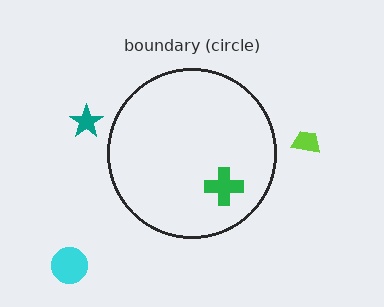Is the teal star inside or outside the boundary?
Outside.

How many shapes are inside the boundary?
1 inside, 3 outside.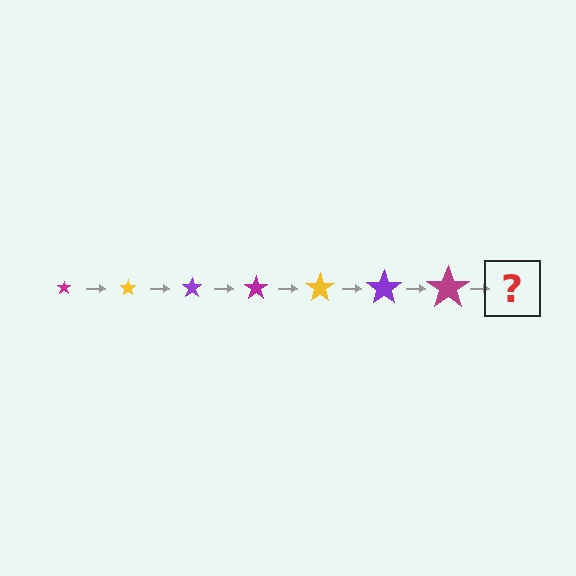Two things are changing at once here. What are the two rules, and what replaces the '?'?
The two rules are that the star grows larger each step and the color cycles through magenta, yellow, and purple. The '?' should be a yellow star, larger than the previous one.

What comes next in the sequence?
The next element should be a yellow star, larger than the previous one.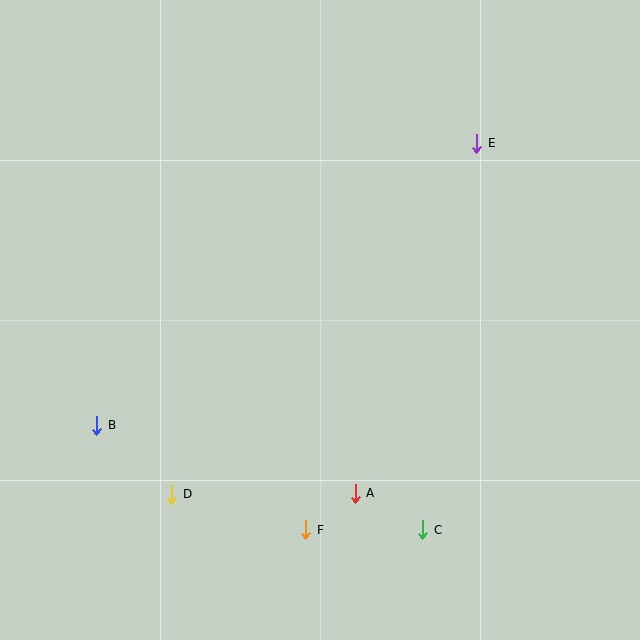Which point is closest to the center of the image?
Point A at (355, 493) is closest to the center.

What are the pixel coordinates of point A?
Point A is at (355, 493).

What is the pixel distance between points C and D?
The distance between C and D is 254 pixels.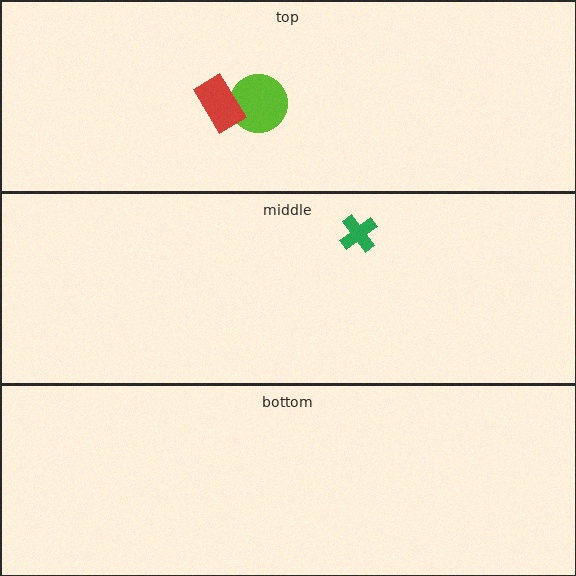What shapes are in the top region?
The lime circle, the red rectangle.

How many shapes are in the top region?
2.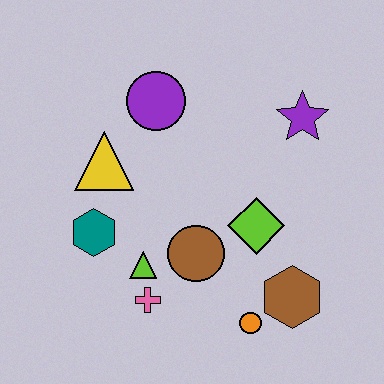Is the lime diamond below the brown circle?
No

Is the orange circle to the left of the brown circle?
No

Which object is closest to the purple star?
The lime diamond is closest to the purple star.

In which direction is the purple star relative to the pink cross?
The purple star is above the pink cross.